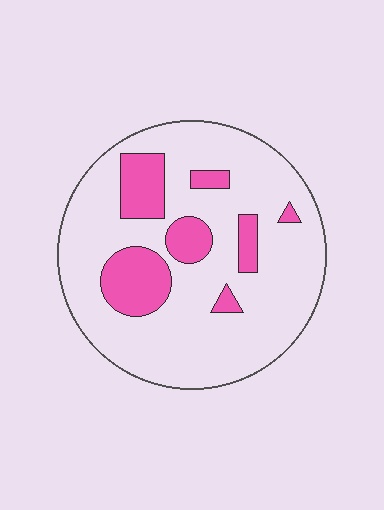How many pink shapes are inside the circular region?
7.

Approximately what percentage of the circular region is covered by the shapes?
Approximately 20%.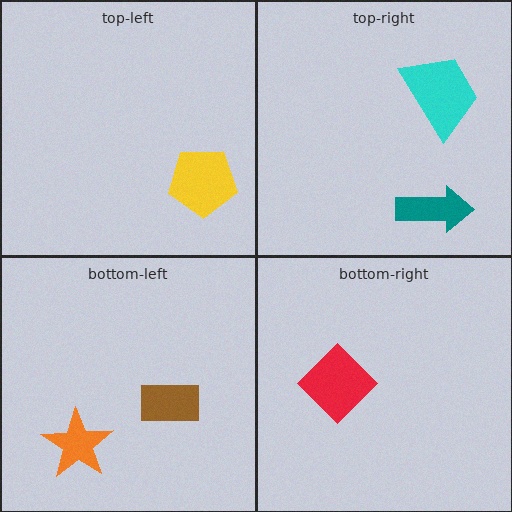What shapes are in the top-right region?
The cyan trapezoid, the teal arrow.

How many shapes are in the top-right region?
2.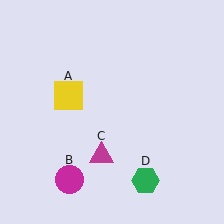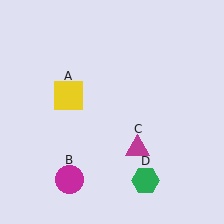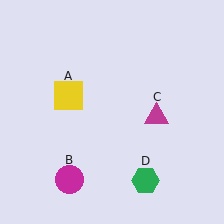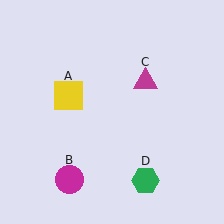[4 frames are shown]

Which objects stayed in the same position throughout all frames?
Yellow square (object A) and magenta circle (object B) and green hexagon (object D) remained stationary.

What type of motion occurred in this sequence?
The magenta triangle (object C) rotated counterclockwise around the center of the scene.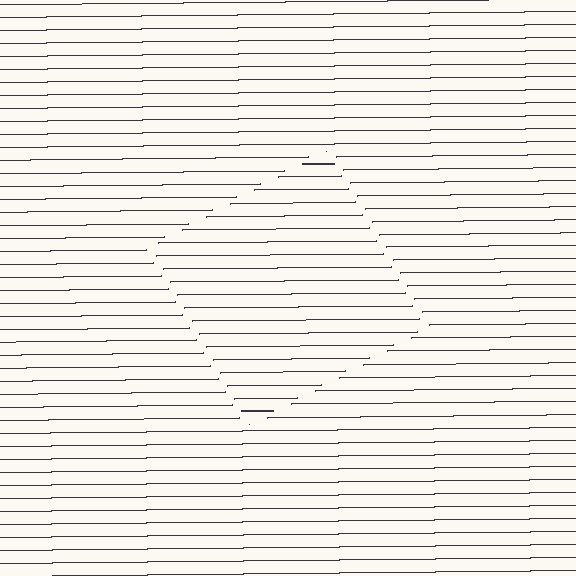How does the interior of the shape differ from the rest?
The interior of the shape contains the same grating, shifted by half a period — the contour is defined by the phase discontinuity where line-ends from the inner and outer gratings abut.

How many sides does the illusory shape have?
4 sides — the line-ends trace a square.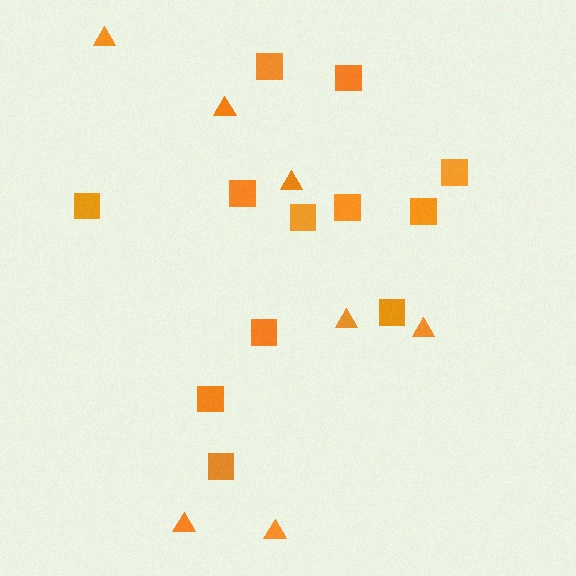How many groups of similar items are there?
There are 2 groups: one group of squares (12) and one group of triangles (7).